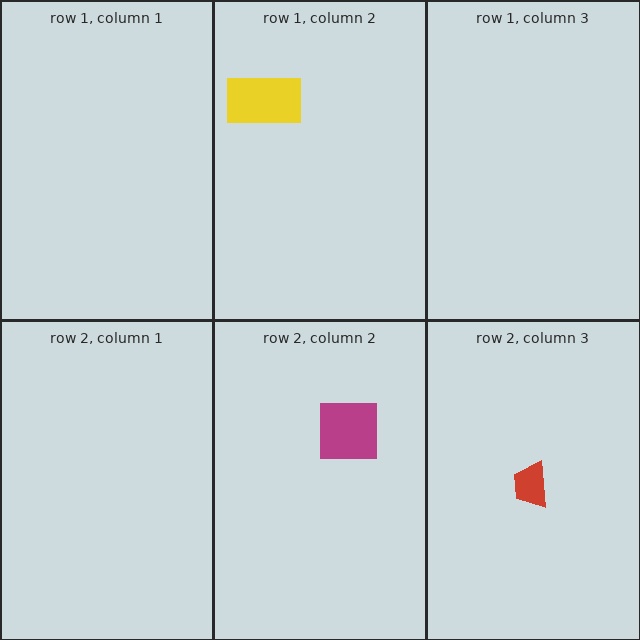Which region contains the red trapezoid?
The row 2, column 3 region.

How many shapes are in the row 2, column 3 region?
1.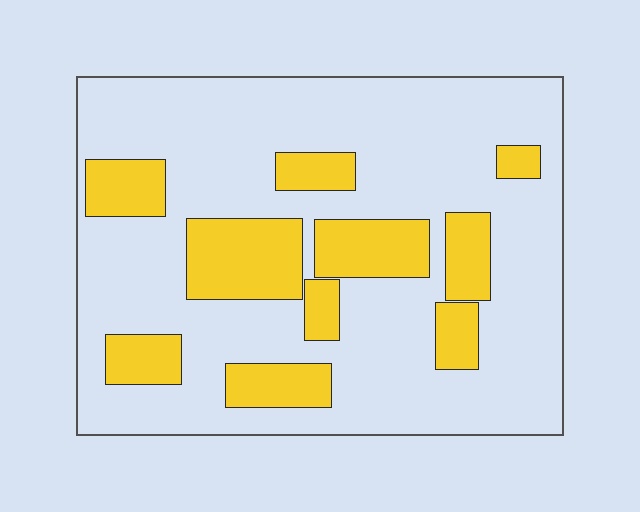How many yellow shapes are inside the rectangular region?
10.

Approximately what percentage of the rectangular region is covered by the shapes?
Approximately 25%.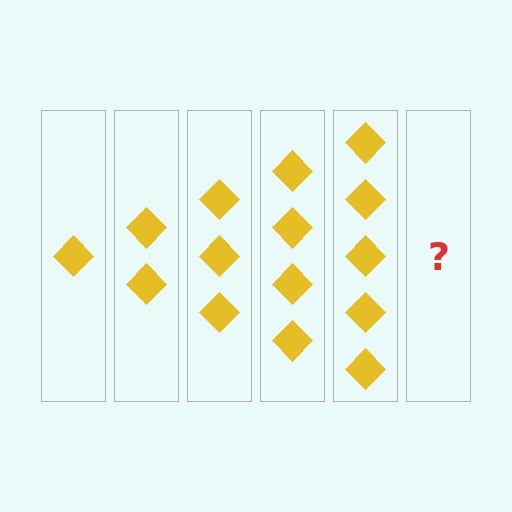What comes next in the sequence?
The next element should be 6 diamonds.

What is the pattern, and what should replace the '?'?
The pattern is that each step adds one more diamond. The '?' should be 6 diamonds.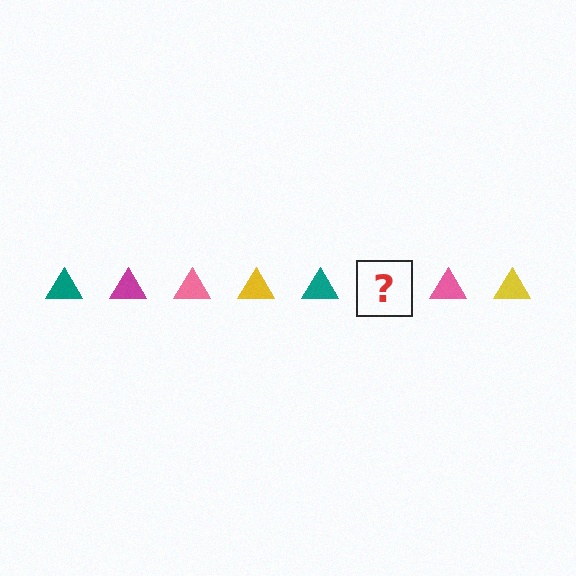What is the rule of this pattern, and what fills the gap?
The rule is that the pattern cycles through teal, magenta, pink, yellow triangles. The gap should be filled with a magenta triangle.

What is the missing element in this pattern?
The missing element is a magenta triangle.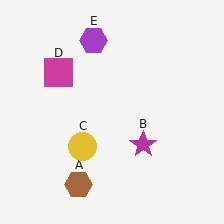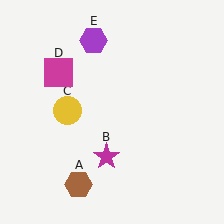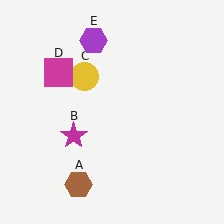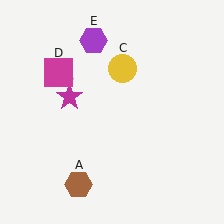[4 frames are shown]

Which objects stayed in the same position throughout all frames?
Brown hexagon (object A) and magenta square (object D) and purple hexagon (object E) remained stationary.